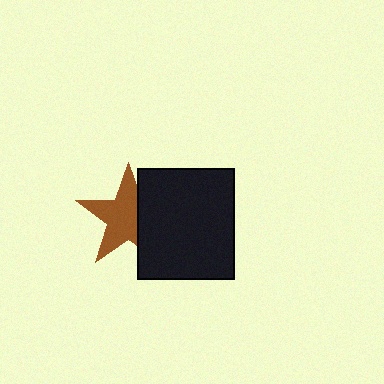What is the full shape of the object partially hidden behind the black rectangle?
The partially hidden object is a brown star.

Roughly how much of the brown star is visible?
Most of it is visible (roughly 67%).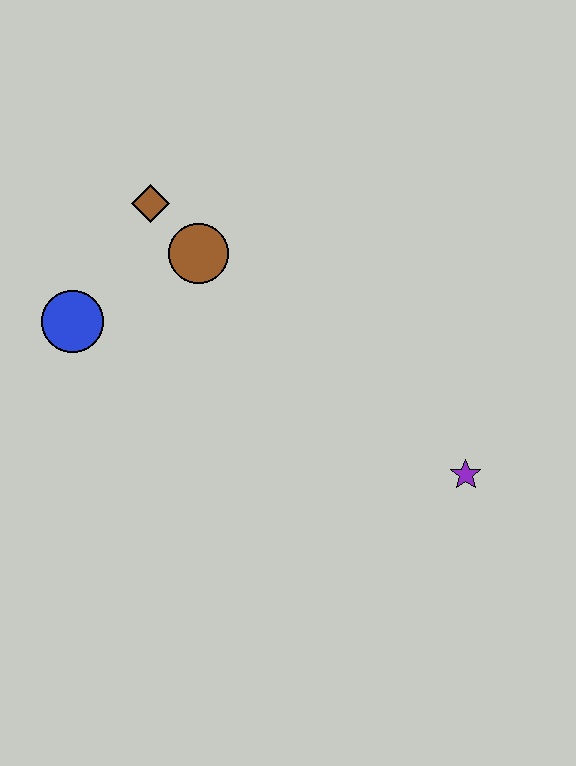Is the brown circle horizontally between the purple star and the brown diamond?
Yes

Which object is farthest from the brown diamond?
The purple star is farthest from the brown diamond.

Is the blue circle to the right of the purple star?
No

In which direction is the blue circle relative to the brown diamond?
The blue circle is below the brown diamond.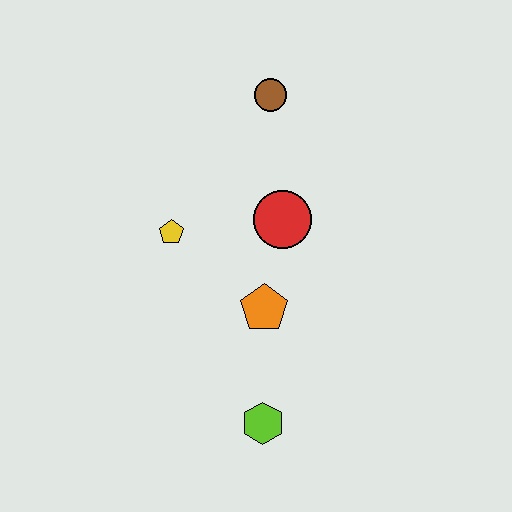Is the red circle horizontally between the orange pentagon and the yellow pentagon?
No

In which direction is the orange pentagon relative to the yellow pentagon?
The orange pentagon is to the right of the yellow pentagon.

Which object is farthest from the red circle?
The lime hexagon is farthest from the red circle.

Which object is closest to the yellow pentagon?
The red circle is closest to the yellow pentagon.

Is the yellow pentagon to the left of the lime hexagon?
Yes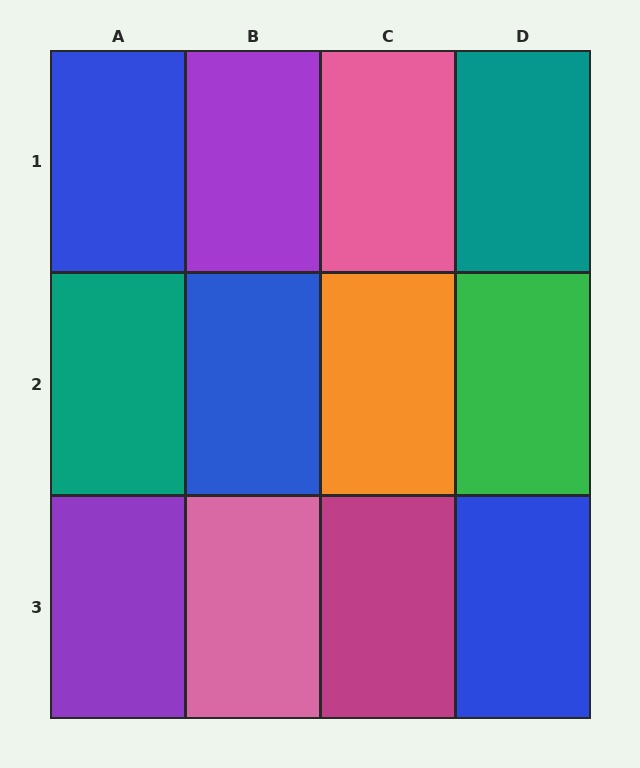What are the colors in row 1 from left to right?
Blue, purple, pink, teal.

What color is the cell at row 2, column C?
Orange.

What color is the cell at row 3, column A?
Purple.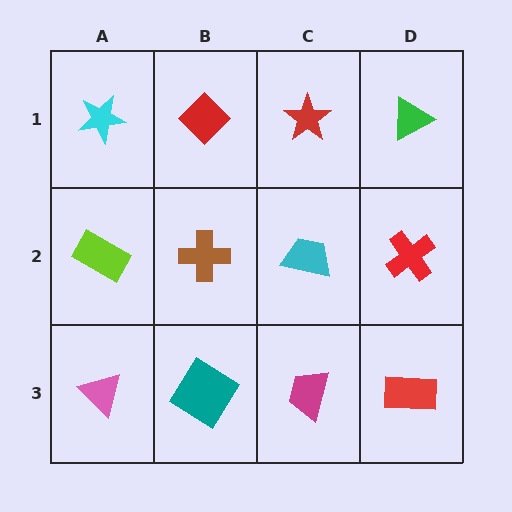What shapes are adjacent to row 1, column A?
A lime rectangle (row 2, column A), a red diamond (row 1, column B).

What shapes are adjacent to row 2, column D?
A green triangle (row 1, column D), a red rectangle (row 3, column D), a cyan trapezoid (row 2, column C).